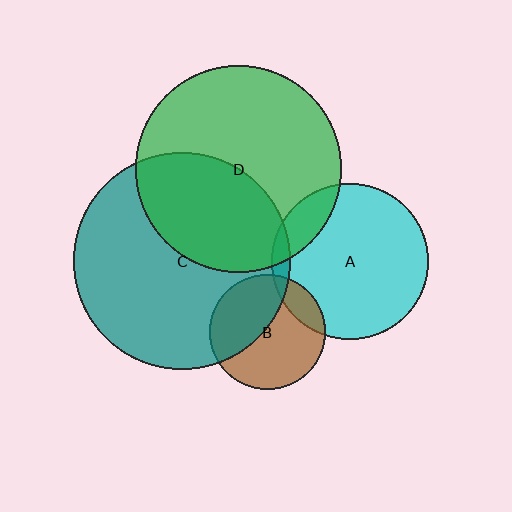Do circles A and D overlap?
Yes.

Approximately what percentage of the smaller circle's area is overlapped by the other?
Approximately 15%.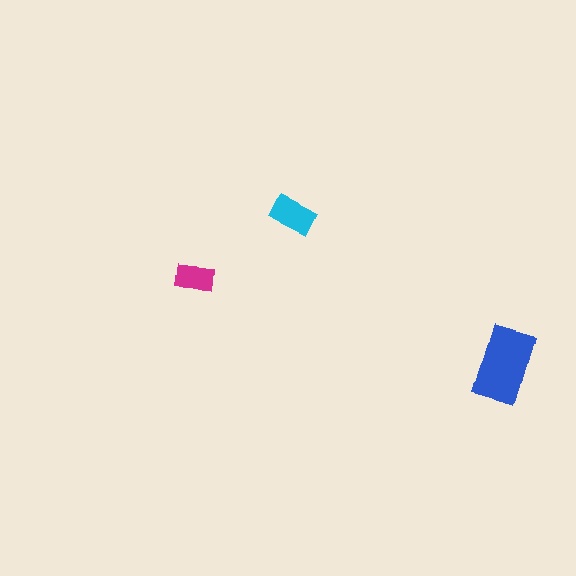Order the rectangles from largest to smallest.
the blue one, the cyan one, the magenta one.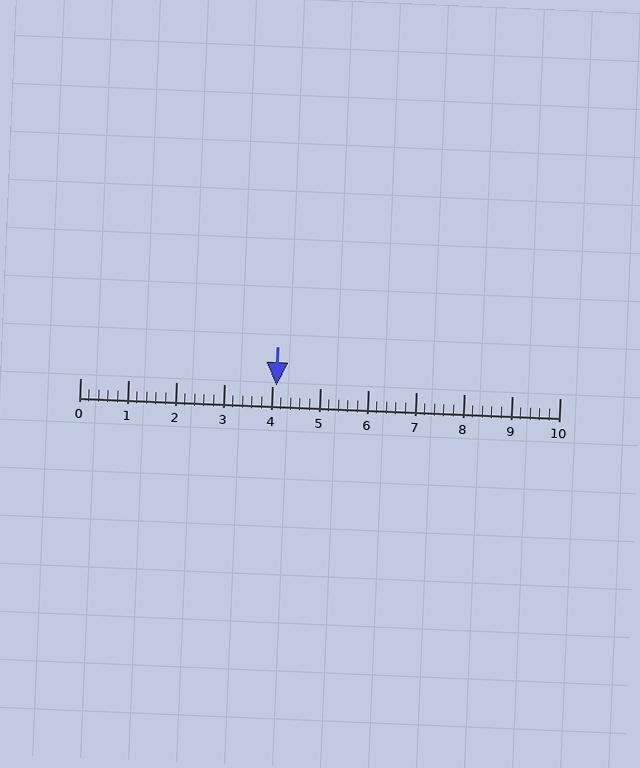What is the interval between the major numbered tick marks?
The major tick marks are spaced 1 units apart.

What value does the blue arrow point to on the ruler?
The blue arrow points to approximately 4.1.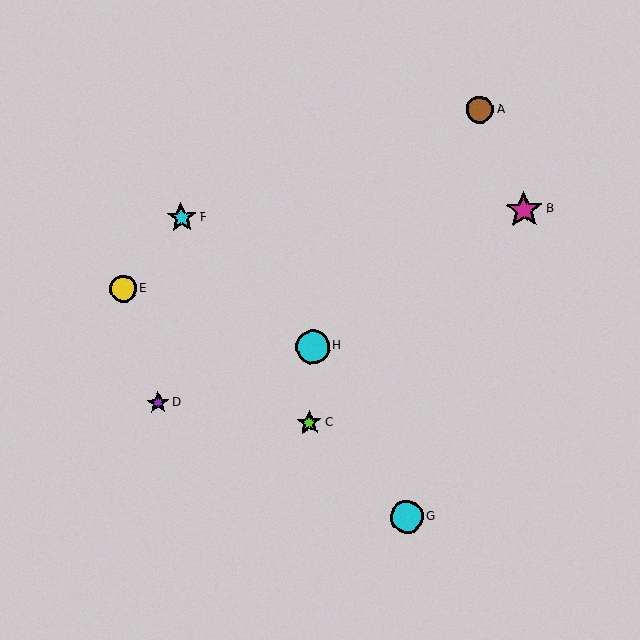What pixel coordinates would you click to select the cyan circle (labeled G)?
Click at (407, 517) to select the cyan circle G.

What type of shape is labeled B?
Shape B is a magenta star.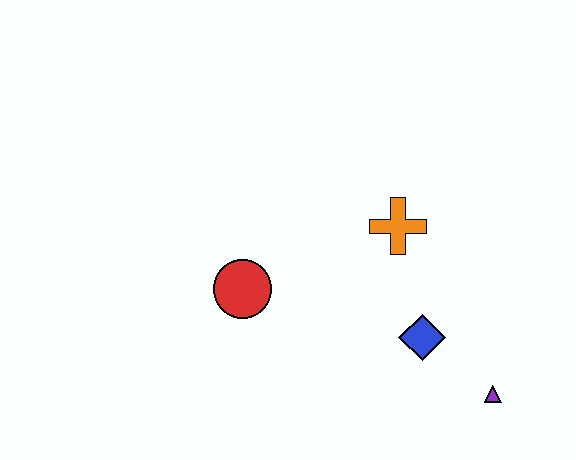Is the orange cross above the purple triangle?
Yes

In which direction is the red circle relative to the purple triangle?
The red circle is to the left of the purple triangle.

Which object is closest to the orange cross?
The blue diamond is closest to the orange cross.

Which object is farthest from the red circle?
The purple triangle is farthest from the red circle.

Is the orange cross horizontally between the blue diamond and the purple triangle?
No